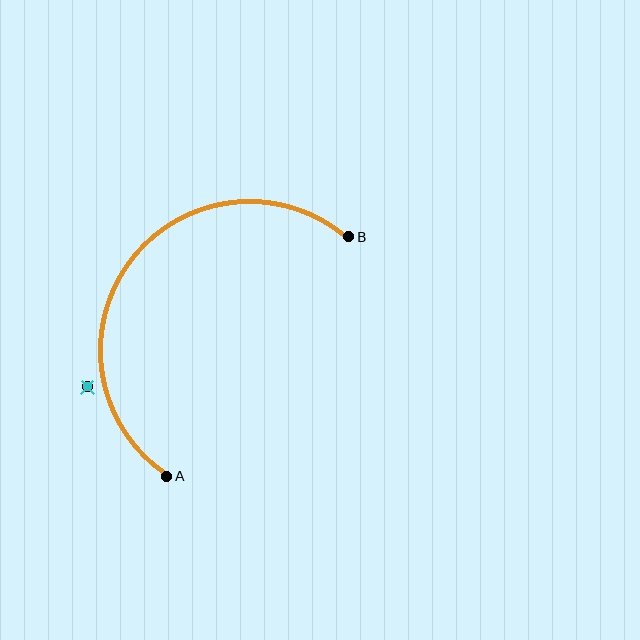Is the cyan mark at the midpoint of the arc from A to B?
No — the cyan mark does not lie on the arc at all. It sits slightly outside the curve.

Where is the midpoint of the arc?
The arc midpoint is the point on the curve farthest from the straight line joining A and B. It sits above and to the left of that line.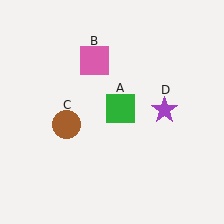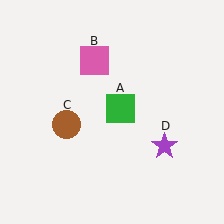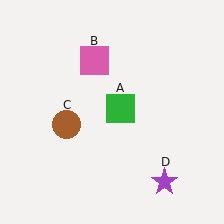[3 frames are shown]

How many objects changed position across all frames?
1 object changed position: purple star (object D).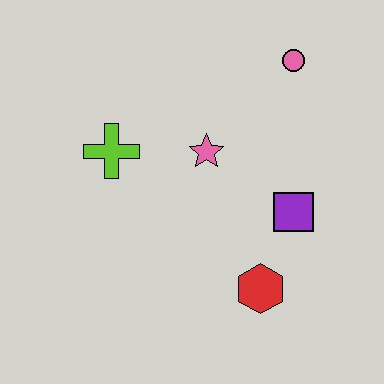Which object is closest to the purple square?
The red hexagon is closest to the purple square.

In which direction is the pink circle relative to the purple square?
The pink circle is above the purple square.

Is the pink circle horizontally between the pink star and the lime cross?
No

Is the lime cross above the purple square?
Yes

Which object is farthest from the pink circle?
The red hexagon is farthest from the pink circle.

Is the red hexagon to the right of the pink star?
Yes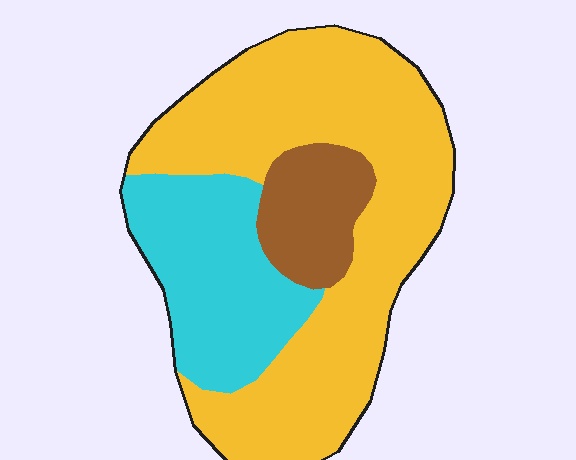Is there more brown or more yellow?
Yellow.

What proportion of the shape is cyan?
Cyan takes up about one quarter (1/4) of the shape.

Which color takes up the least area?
Brown, at roughly 15%.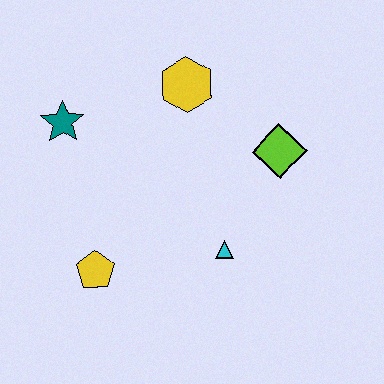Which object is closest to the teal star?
The yellow hexagon is closest to the teal star.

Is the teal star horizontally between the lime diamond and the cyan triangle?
No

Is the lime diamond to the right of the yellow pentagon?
Yes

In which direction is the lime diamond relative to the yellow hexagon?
The lime diamond is to the right of the yellow hexagon.